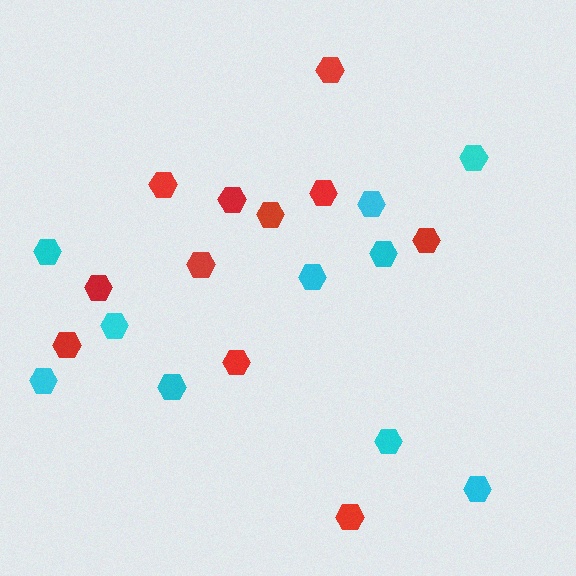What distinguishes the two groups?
There are 2 groups: one group of red hexagons (11) and one group of cyan hexagons (10).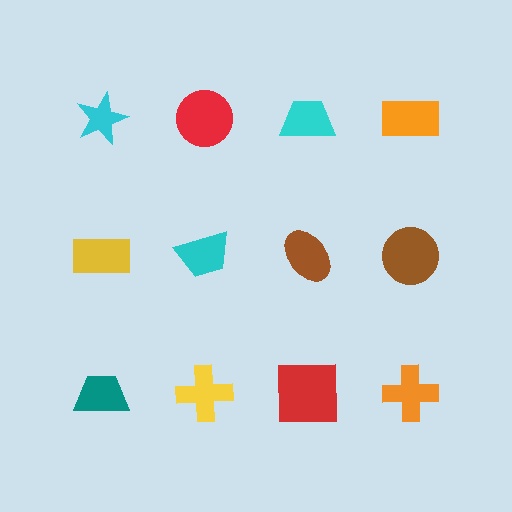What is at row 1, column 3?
A cyan trapezoid.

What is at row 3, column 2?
A yellow cross.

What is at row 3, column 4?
An orange cross.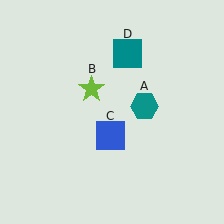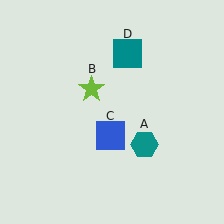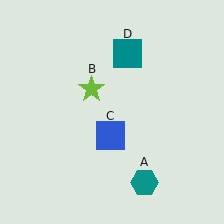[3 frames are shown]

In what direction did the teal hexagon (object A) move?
The teal hexagon (object A) moved down.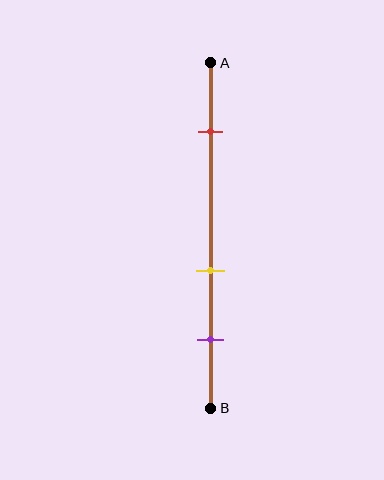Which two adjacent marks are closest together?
The yellow and purple marks are the closest adjacent pair.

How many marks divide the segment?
There are 3 marks dividing the segment.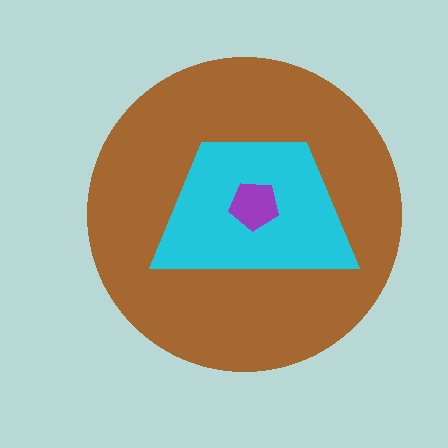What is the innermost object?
The purple pentagon.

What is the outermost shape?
The brown circle.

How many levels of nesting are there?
3.